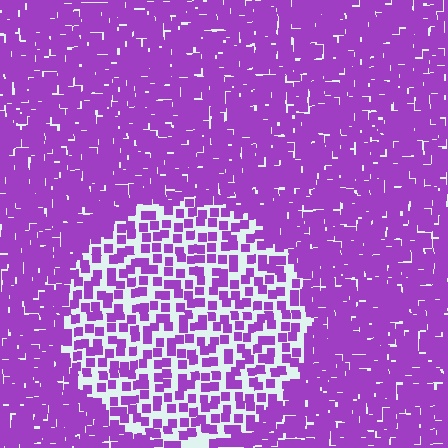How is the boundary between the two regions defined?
The boundary is defined by a change in element density (approximately 2.3x ratio). All elements are the same color, size, and shape.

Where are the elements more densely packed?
The elements are more densely packed outside the circle boundary.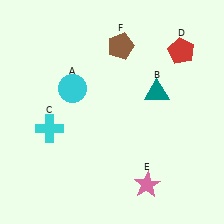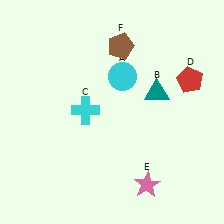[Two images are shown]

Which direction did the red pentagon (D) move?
The red pentagon (D) moved down.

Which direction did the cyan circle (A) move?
The cyan circle (A) moved right.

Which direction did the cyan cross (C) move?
The cyan cross (C) moved right.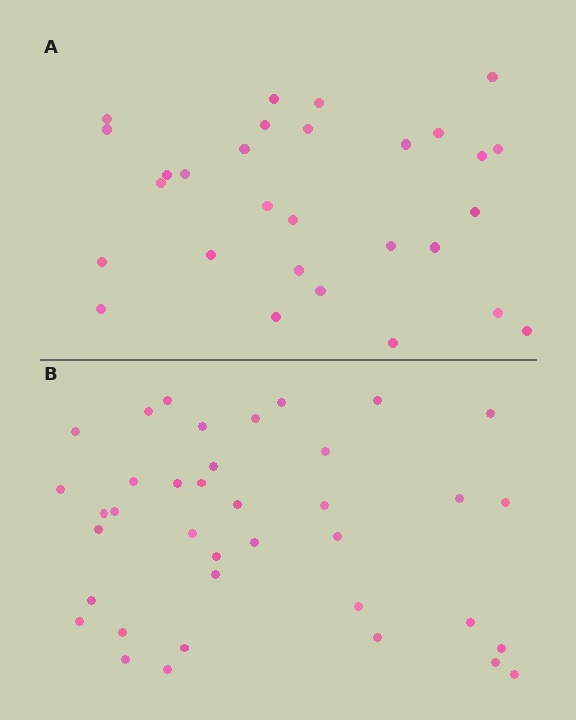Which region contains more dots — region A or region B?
Region B (the bottom region) has more dots.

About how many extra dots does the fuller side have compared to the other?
Region B has roughly 8 or so more dots than region A.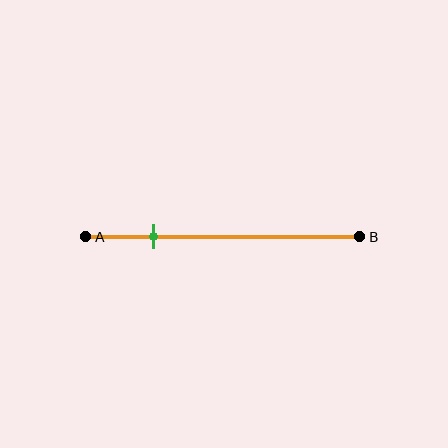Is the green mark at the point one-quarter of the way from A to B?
Yes, the mark is approximately at the one-quarter point.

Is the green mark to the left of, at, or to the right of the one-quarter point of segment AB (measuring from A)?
The green mark is approximately at the one-quarter point of segment AB.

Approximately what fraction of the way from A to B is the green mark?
The green mark is approximately 25% of the way from A to B.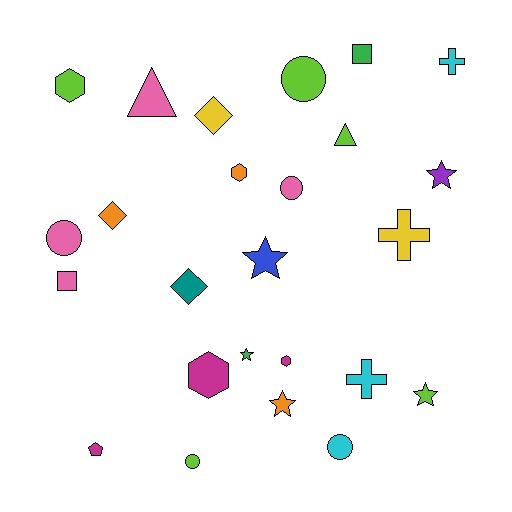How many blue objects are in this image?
There is 1 blue object.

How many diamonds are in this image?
There are 3 diamonds.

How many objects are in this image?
There are 25 objects.